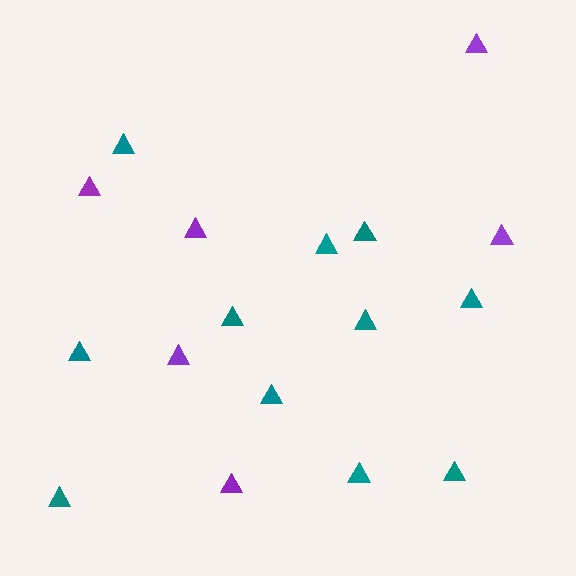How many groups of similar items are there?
There are 2 groups: one group of purple triangles (6) and one group of teal triangles (11).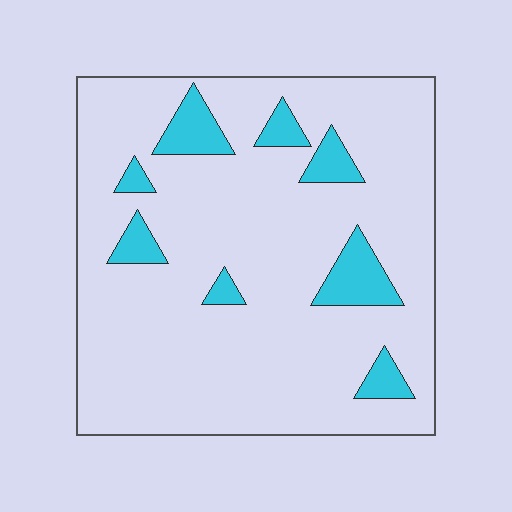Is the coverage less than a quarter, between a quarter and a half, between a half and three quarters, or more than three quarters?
Less than a quarter.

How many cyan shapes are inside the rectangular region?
8.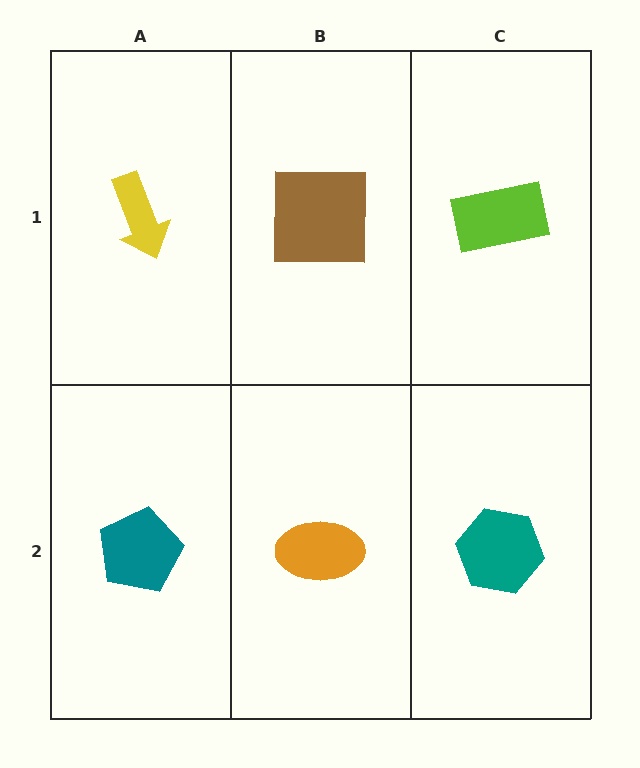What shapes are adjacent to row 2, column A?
A yellow arrow (row 1, column A), an orange ellipse (row 2, column B).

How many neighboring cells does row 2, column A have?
2.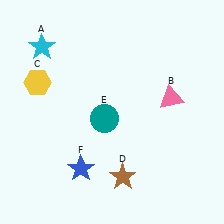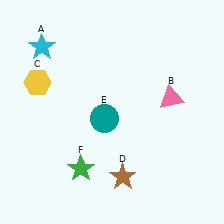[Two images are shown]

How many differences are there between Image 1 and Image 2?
There is 1 difference between the two images.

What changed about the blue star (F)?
In Image 1, F is blue. In Image 2, it changed to green.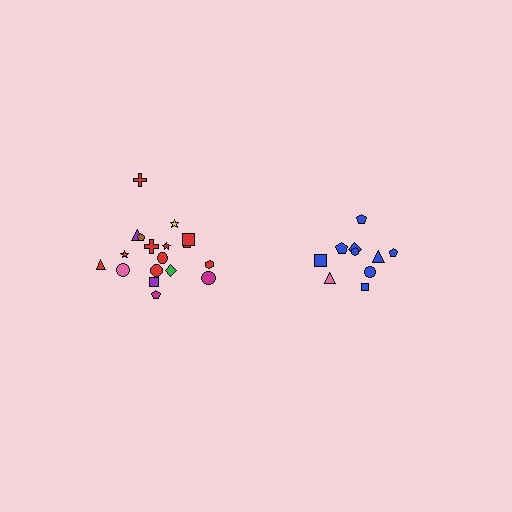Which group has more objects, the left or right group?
The left group.